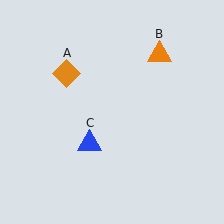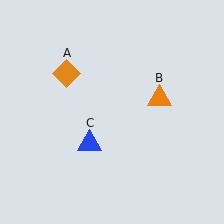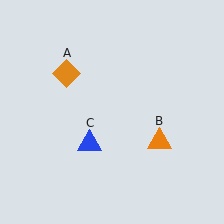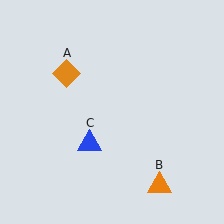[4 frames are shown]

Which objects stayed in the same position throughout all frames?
Orange diamond (object A) and blue triangle (object C) remained stationary.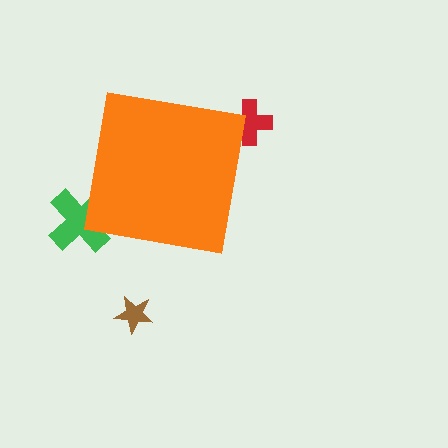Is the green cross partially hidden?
Yes, the green cross is partially hidden behind the orange square.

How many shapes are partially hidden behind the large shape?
2 shapes are partially hidden.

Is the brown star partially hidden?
No, the brown star is fully visible.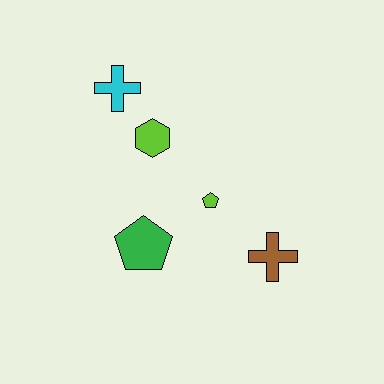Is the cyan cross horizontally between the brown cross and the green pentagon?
No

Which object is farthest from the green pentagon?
The cyan cross is farthest from the green pentagon.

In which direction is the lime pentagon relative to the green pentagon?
The lime pentagon is to the right of the green pentagon.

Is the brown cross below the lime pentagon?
Yes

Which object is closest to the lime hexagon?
The cyan cross is closest to the lime hexagon.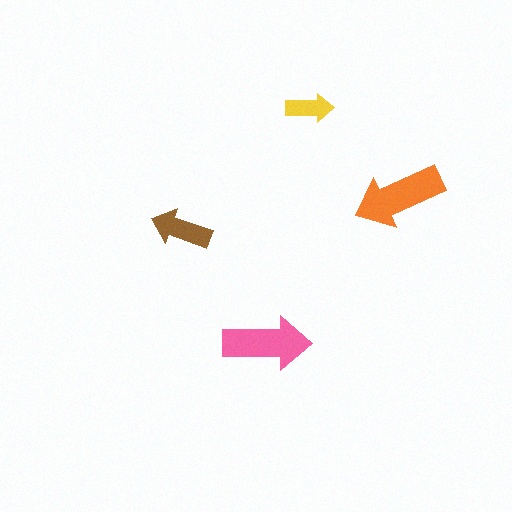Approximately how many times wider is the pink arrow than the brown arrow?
About 1.5 times wider.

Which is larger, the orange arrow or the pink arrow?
The orange one.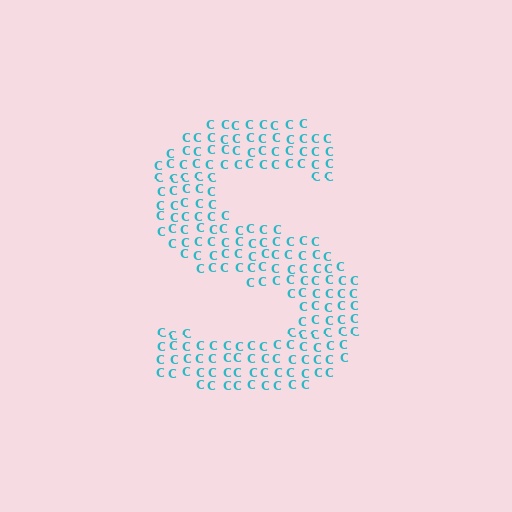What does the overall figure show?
The overall figure shows the letter S.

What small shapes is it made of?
It is made of small letter C's.